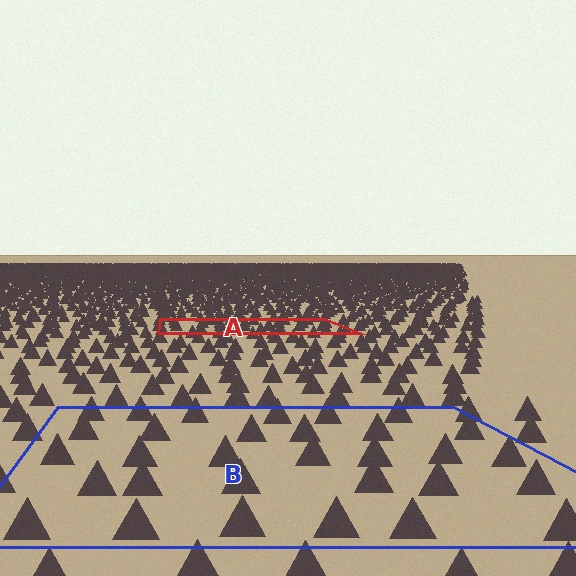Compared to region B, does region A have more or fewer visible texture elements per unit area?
Region A has more texture elements per unit area — they are packed more densely because it is farther away.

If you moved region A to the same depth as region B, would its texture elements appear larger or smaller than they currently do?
They would appear larger. At a closer depth, the same texture elements are projected at a bigger on-screen size.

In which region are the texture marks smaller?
The texture marks are smaller in region A, because it is farther away.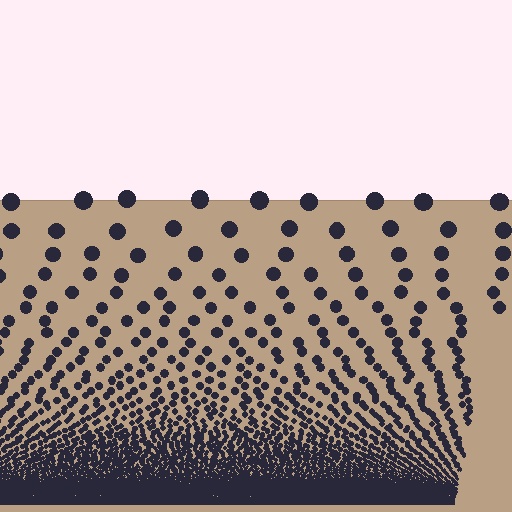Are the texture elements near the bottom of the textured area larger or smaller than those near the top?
Smaller. The gradient is inverted — elements near the bottom are smaller and denser.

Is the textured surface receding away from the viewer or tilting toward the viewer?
The surface appears to tilt toward the viewer. Texture elements get larger and sparser toward the top.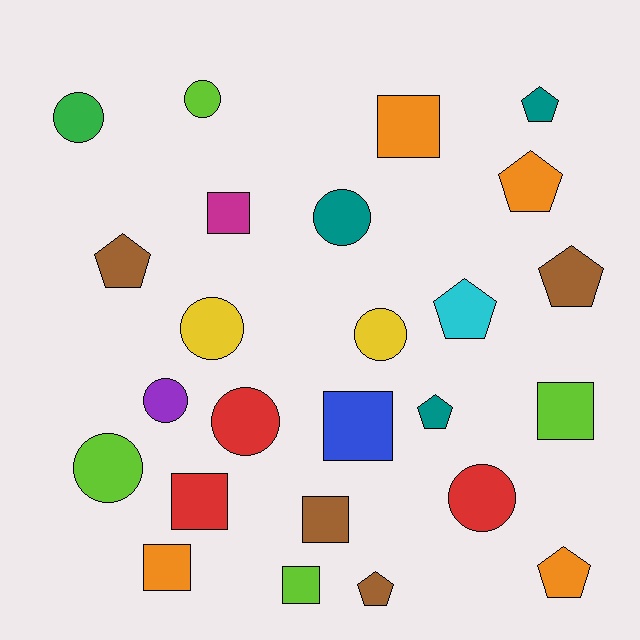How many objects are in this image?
There are 25 objects.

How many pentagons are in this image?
There are 8 pentagons.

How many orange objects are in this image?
There are 4 orange objects.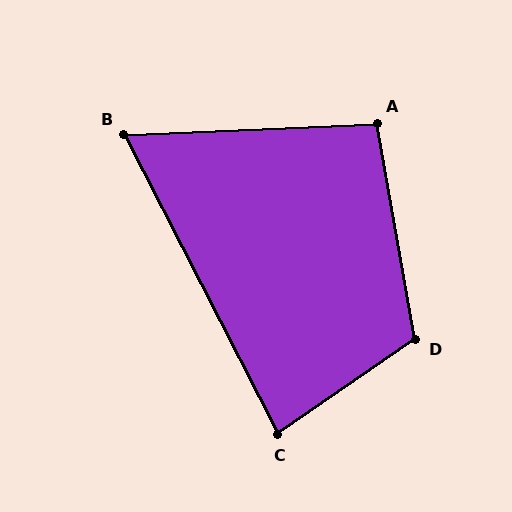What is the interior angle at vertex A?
Approximately 97 degrees (obtuse).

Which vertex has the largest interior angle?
D, at approximately 115 degrees.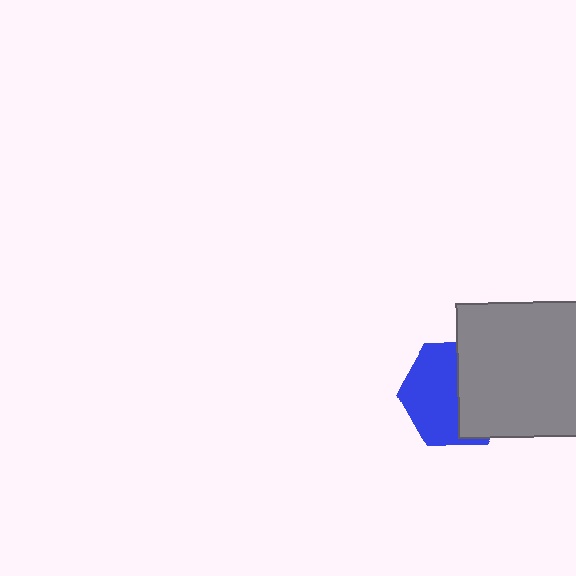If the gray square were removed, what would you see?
You would see the complete blue hexagon.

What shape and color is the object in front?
The object in front is a gray square.